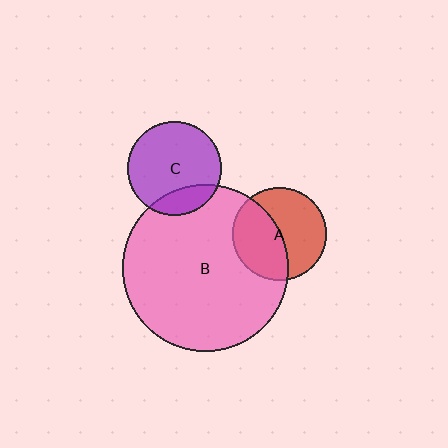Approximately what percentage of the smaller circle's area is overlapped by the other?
Approximately 20%.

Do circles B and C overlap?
Yes.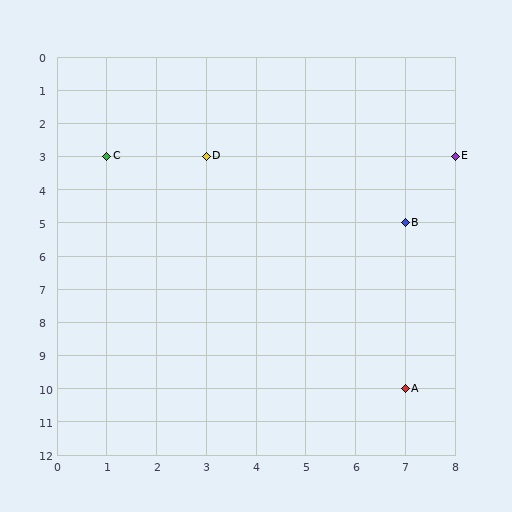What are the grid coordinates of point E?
Point E is at grid coordinates (8, 3).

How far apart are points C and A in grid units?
Points C and A are 6 columns and 7 rows apart (about 9.2 grid units diagonally).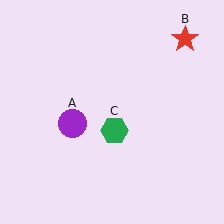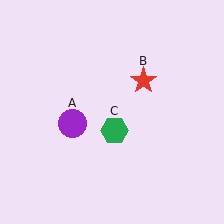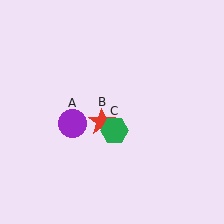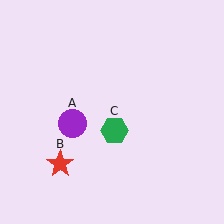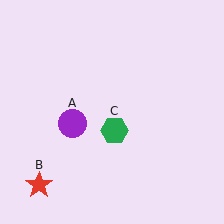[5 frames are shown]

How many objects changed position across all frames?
1 object changed position: red star (object B).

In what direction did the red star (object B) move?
The red star (object B) moved down and to the left.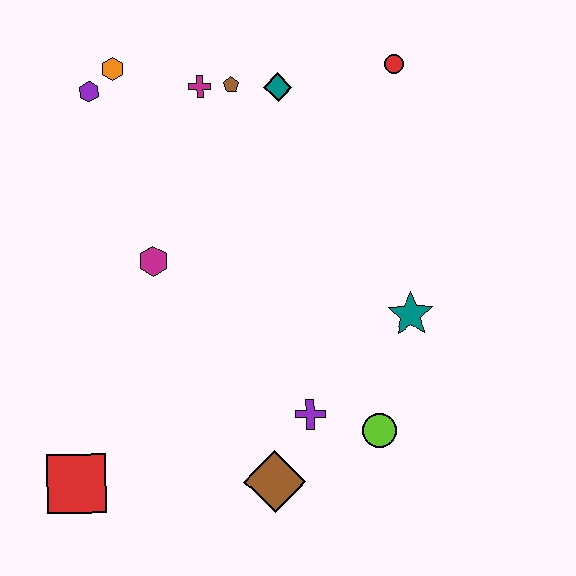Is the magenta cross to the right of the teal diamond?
No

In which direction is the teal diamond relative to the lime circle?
The teal diamond is above the lime circle.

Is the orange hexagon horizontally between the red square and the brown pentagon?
Yes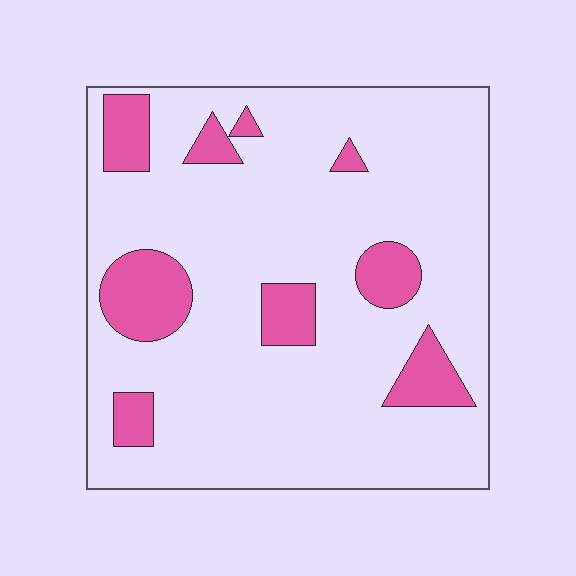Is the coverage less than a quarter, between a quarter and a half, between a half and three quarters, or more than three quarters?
Less than a quarter.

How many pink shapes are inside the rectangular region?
9.